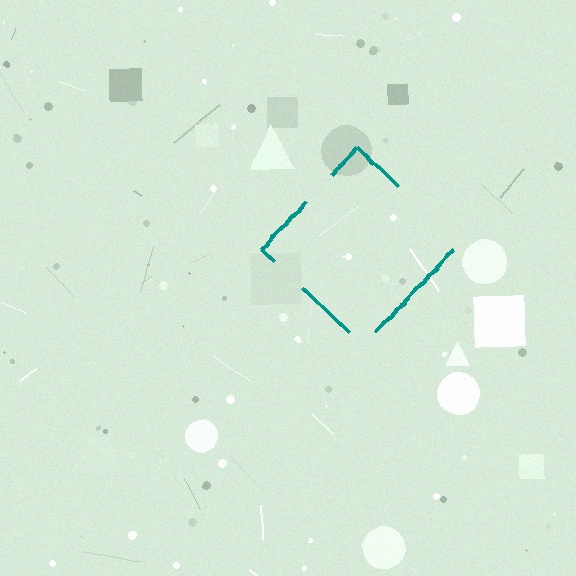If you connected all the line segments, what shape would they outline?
They would outline a diamond.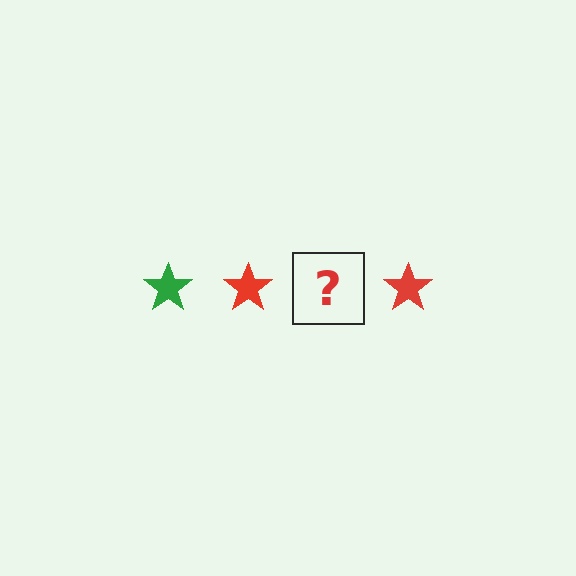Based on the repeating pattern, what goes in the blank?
The blank should be a green star.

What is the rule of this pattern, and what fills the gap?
The rule is that the pattern cycles through green, red stars. The gap should be filled with a green star.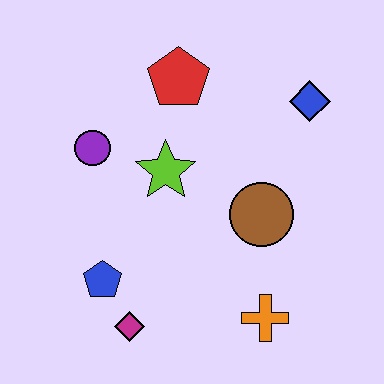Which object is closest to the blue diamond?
The brown circle is closest to the blue diamond.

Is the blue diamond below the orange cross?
No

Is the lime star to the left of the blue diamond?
Yes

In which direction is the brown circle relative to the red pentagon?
The brown circle is below the red pentagon.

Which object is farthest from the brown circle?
The purple circle is farthest from the brown circle.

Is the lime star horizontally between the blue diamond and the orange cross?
No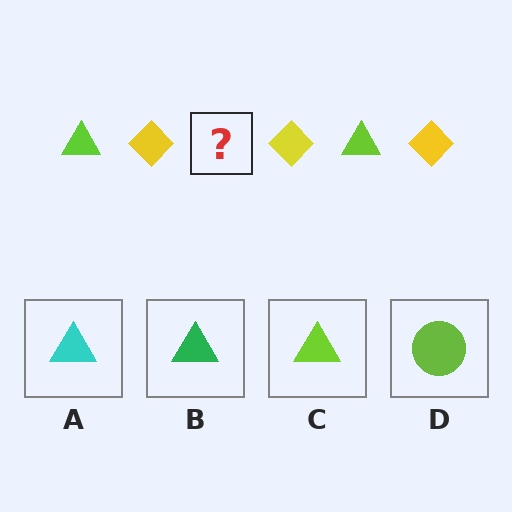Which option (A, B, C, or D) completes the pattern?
C.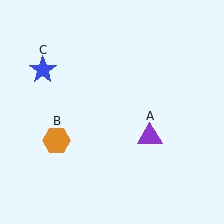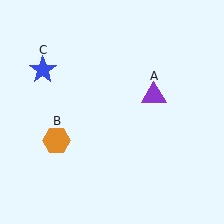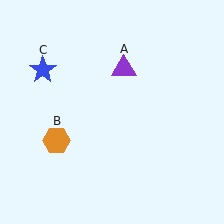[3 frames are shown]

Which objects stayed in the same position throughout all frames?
Orange hexagon (object B) and blue star (object C) remained stationary.